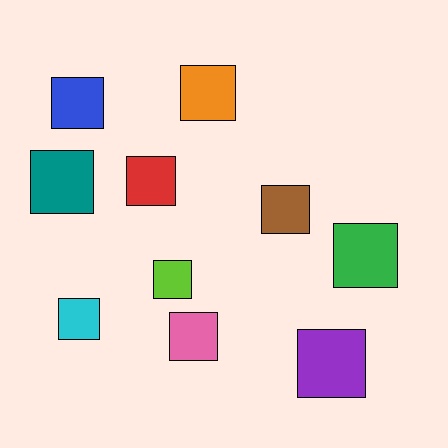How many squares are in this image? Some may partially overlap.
There are 10 squares.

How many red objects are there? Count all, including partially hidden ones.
There is 1 red object.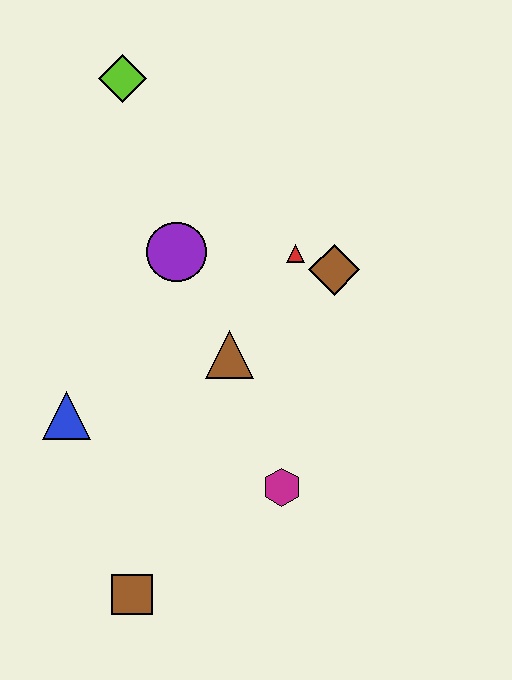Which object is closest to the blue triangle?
The brown triangle is closest to the blue triangle.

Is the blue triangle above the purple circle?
No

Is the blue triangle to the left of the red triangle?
Yes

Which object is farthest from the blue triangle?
The lime diamond is farthest from the blue triangle.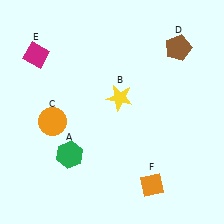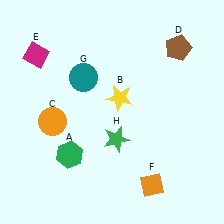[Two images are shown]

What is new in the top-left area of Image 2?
A teal circle (G) was added in the top-left area of Image 2.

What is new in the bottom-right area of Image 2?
A green star (H) was added in the bottom-right area of Image 2.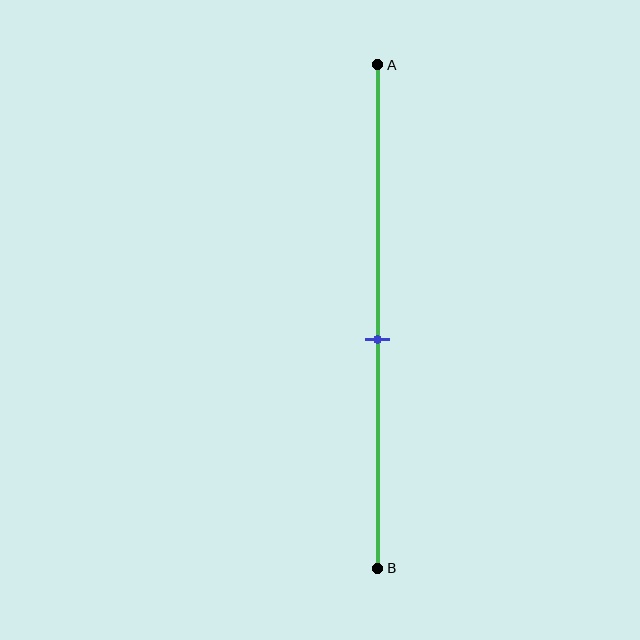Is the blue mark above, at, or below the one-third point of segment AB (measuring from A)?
The blue mark is below the one-third point of segment AB.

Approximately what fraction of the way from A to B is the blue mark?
The blue mark is approximately 55% of the way from A to B.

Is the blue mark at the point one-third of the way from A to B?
No, the mark is at about 55% from A, not at the 33% one-third point.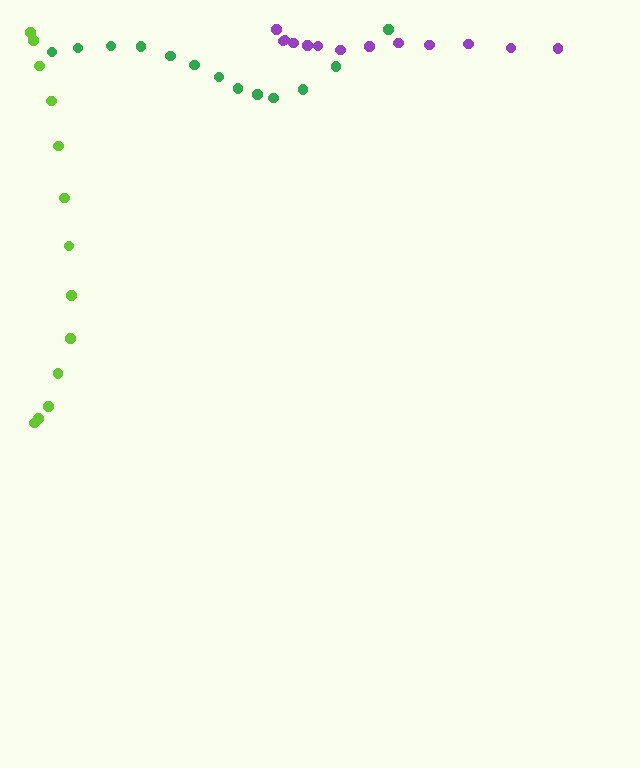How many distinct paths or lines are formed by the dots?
There are 3 distinct paths.